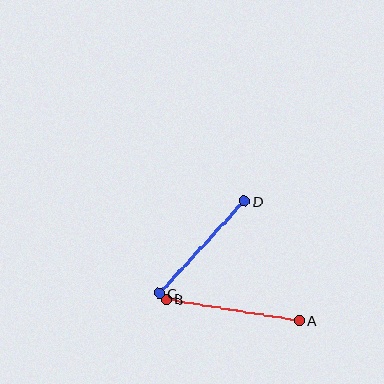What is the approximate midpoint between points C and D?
The midpoint is at approximately (202, 247) pixels.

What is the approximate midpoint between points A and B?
The midpoint is at approximately (233, 310) pixels.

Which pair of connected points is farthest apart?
Points A and B are farthest apart.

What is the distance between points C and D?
The distance is approximately 126 pixels.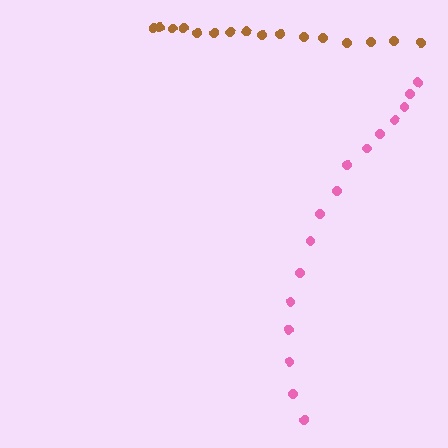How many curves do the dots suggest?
There are 2 distinct paths.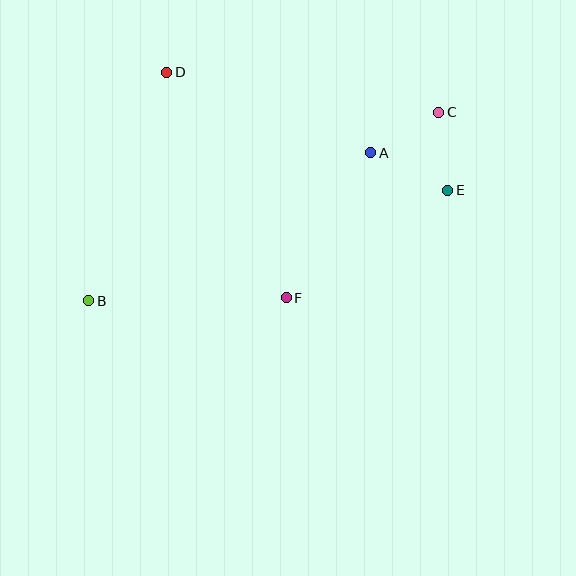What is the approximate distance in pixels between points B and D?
The distance between B and D is approximately 242 pixels.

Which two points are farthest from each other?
Points B and C are farthest from each other.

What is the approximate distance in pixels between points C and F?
The distance between C and F is approximately 240 pixels.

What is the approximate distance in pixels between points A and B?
The distance between A and B is approximately 319 pixels.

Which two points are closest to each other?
Points C and E are closest to each other.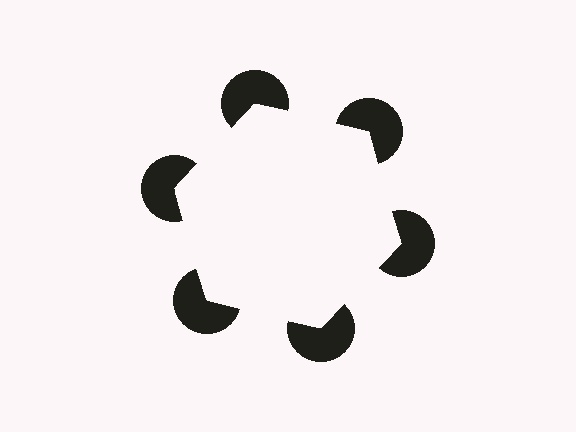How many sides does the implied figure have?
6 sides.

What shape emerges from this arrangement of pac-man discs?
An illusory hexagon — its edges are inferred from the aligned wedge cuts in the pac-man discs, not physically drawn.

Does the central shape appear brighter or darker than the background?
It typically appears slightly brighter than the background, even though no actual brightness change is drawn.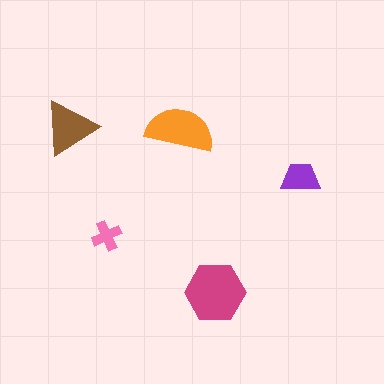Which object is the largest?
The magenta hexagon.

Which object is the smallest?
The pink cross.